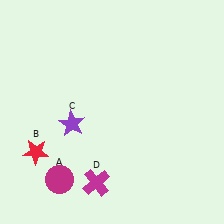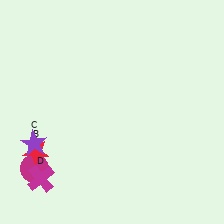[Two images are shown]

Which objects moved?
The objects that moved are: the magenta circle (A), the purple star (C), the magenta cross (D).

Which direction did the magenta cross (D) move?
The magenta cross (D) moved left.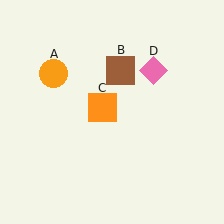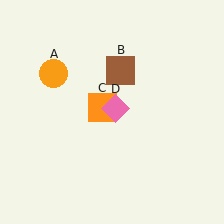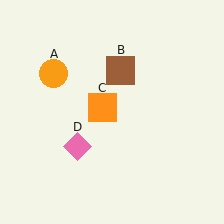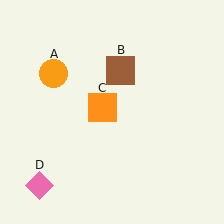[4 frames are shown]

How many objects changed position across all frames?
1 object changed position: pink diamond (object D).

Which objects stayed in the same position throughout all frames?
Orange circle (object A) and brown square (object B) and orange square (object C) remained stationary.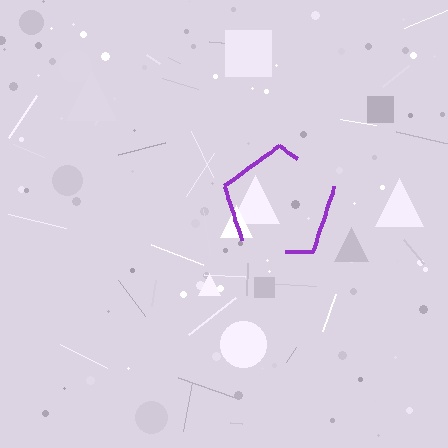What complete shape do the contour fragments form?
The contour fragments form a pentagon.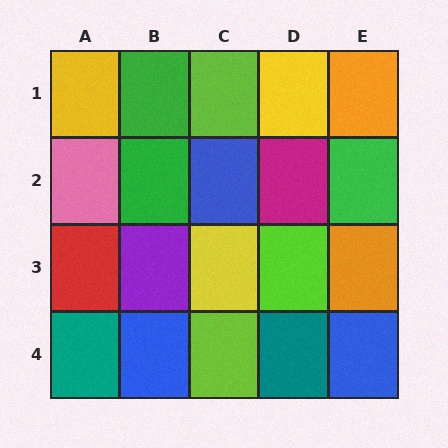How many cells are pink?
1 cell is pink.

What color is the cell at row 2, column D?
Magenta.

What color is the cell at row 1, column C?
Lime.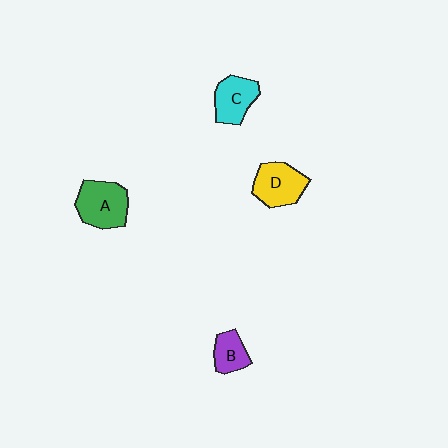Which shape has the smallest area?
Shape B (purple).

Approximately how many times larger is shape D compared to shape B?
Approximately 1.6 times.